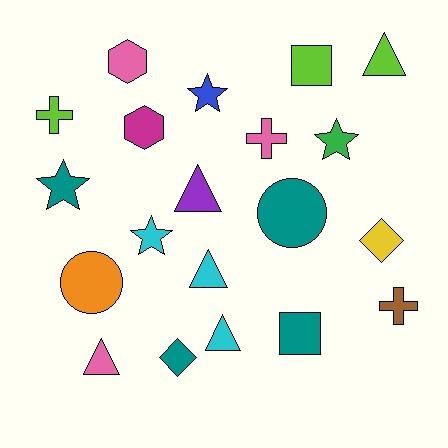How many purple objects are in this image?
There is 1 purple object.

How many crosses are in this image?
There are 3 crosses.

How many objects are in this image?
There are 20 objects.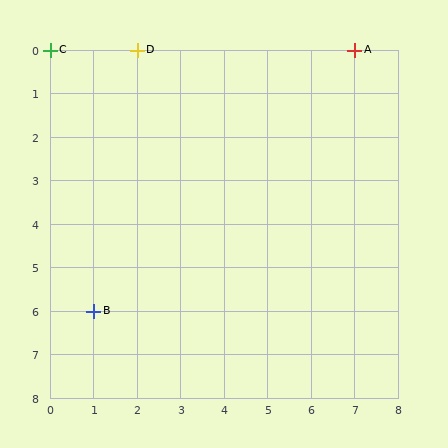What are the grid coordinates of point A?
Point A is at grid coordinates (7, 0).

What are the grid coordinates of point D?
Point D is at grid coordinates (2, 0).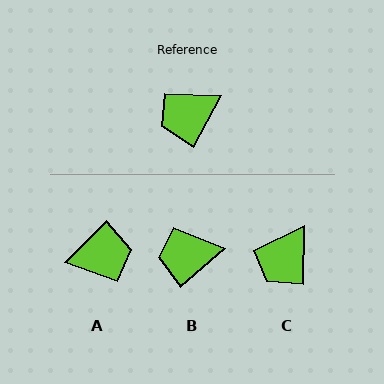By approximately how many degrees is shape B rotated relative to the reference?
Approximately 20 degrees clockwise.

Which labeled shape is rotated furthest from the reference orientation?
A, about 163 degrees away.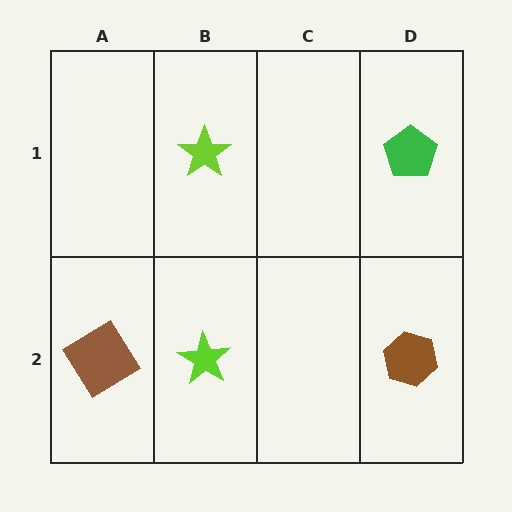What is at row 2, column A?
A brown diamond.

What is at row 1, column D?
A green pentagon.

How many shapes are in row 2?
3 shapes.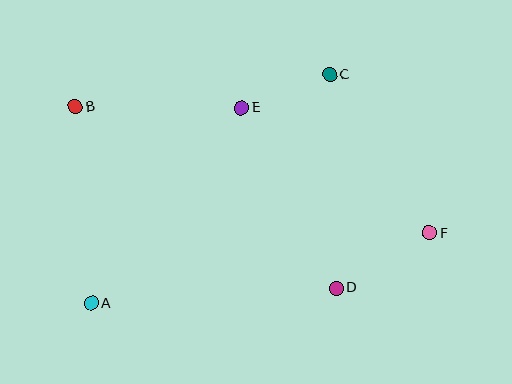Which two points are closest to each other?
Points C and E are closest to each other.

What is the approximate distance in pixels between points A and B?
The distance between A and B is approximately 197 pixels.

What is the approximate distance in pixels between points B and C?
The distance between B and C is approximately 256 pixels.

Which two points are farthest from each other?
Points B and F are farthest from each other.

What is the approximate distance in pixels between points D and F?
The distance between D and F is approximately 108 pixels.